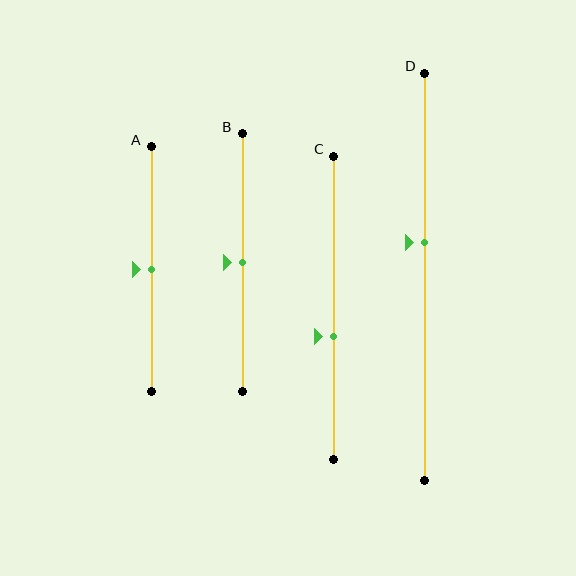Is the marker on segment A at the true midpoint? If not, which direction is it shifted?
Yes, the marker on segment A is at the true midpoint.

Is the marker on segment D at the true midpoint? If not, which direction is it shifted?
No, the marker on segment D is shifted upward by about 9% of the segment length.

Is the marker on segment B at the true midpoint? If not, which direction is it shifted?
Yes, the marker on segment B is at the true midpoint.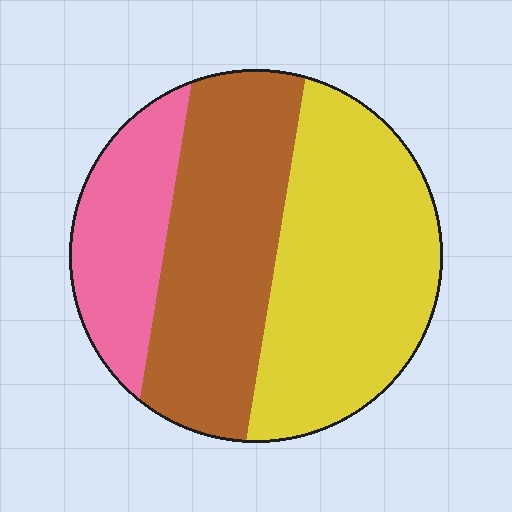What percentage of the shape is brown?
Brown takes up about three eighths (3/8) of the shape.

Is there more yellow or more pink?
Yellow.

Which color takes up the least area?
Pink, at roughly 20%.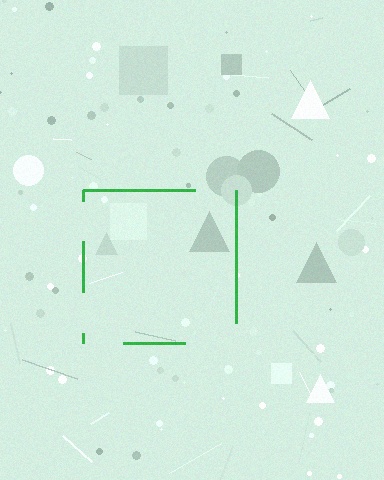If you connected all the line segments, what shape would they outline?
They would outline a square.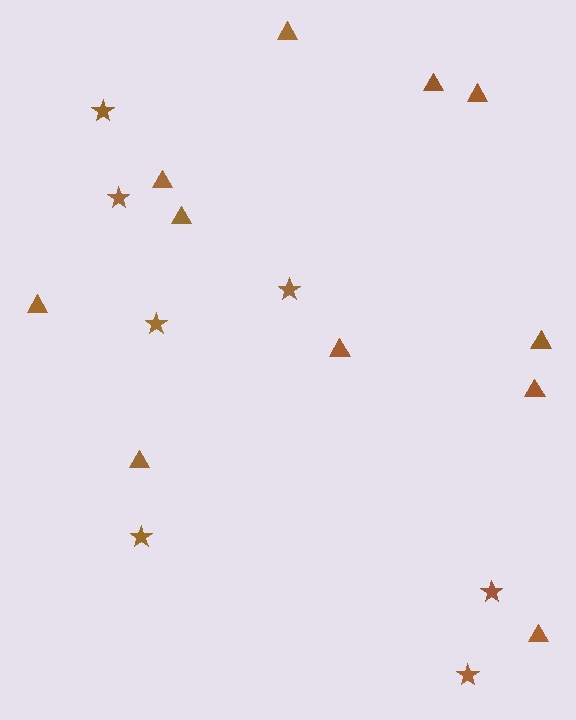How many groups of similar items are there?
There are 2 groups: one group of stars (7) and one group of triangles (11).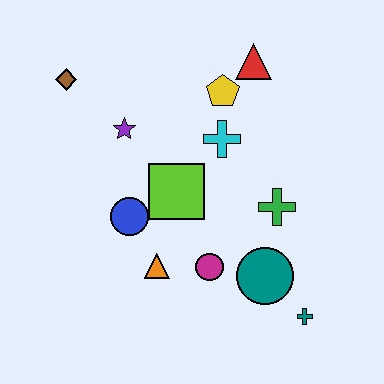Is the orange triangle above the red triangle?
No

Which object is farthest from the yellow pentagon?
The teal cross is farthest from the yellow pentagon.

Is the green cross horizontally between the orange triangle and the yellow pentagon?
No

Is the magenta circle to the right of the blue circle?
Yes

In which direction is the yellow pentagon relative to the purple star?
The yellow pentagon is to the right of the purple star.